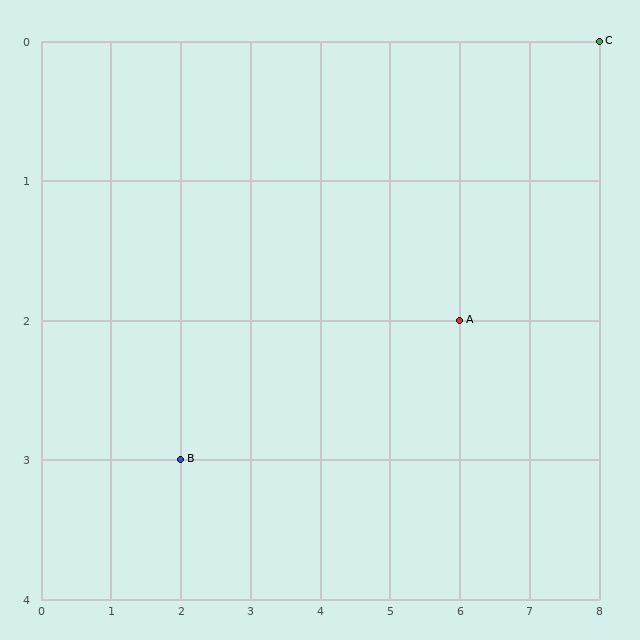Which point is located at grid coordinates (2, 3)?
Point B is at (2, 3).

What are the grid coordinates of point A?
Point A is at grid coordinates (6, 2).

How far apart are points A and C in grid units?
Points A and C are 2 columns and 2 rows apart (about 2.8 grid units diagonally).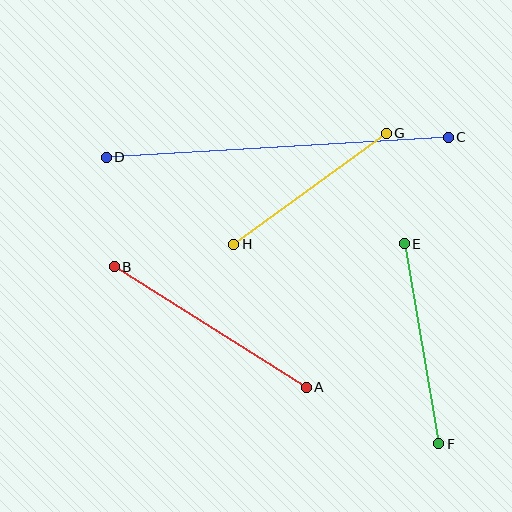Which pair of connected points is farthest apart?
Points C and D are farthest apart.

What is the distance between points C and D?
The distance is approximately 342 pixels.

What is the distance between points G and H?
The distance is approximately 188 pixels.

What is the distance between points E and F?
The distance is approximately 203 pixels.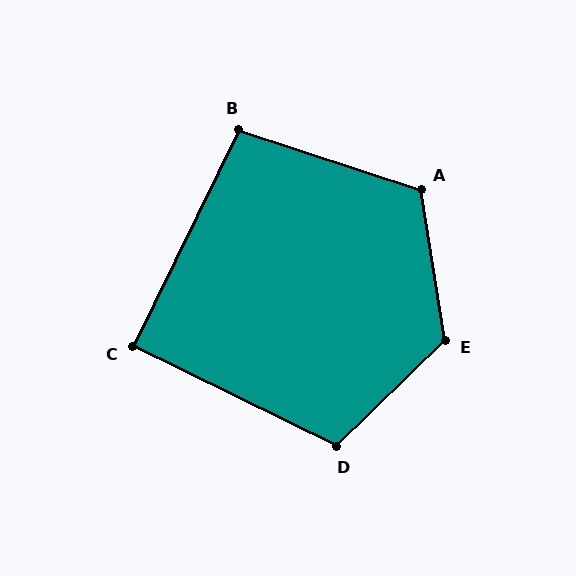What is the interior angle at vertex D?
Approximately 110 degrees (obtuse).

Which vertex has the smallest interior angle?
C, at approximately 90 degrees.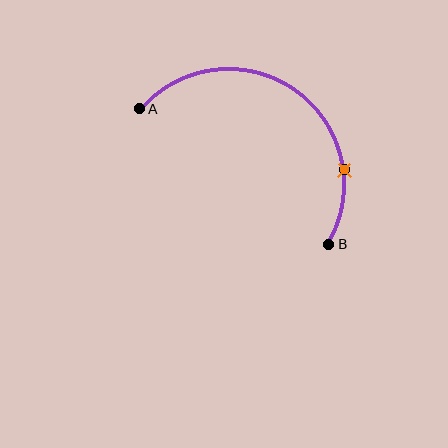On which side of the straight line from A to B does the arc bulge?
The arc bulges above and to the right of the straight line connecting A and B.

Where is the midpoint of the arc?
The arc midpoint is the point on the curve farthest from the straight line joining A and B. It sits above and to the right of that line.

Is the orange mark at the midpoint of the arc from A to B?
No. The orange mark lies on the arc but is closer to endpoint B. The arc midpoint would be at the point on the curve equidistant along the arc from both A and B.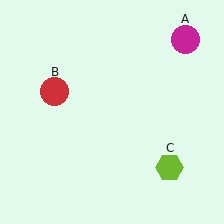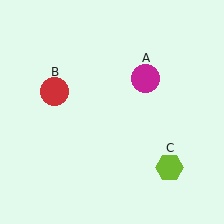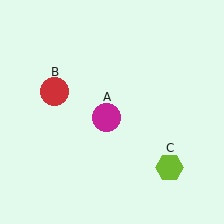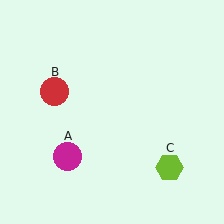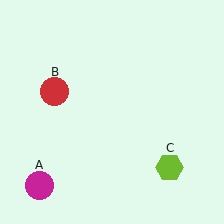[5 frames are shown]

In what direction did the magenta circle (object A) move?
The magenta circle (object A) moved down and to the left.